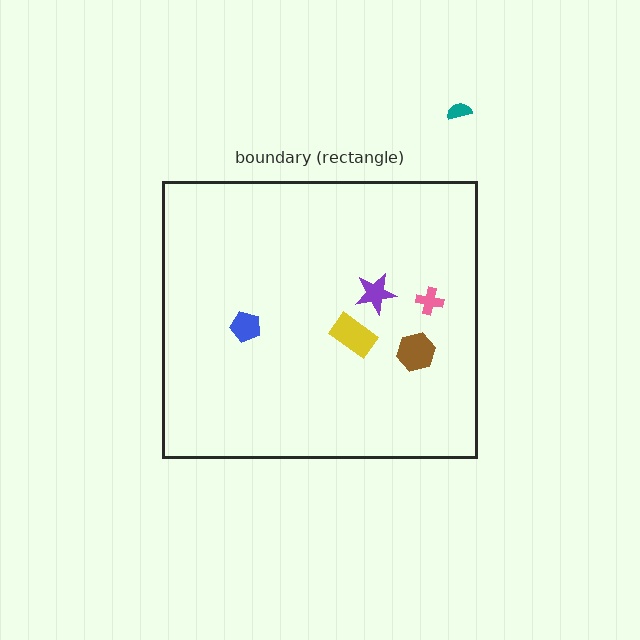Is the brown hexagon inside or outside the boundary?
Inside.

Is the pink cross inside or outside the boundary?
Inside.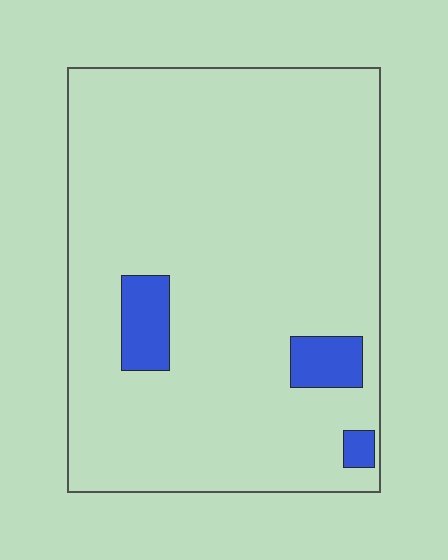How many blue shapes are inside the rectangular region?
3.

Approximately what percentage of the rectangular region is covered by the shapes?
Approximately 5%.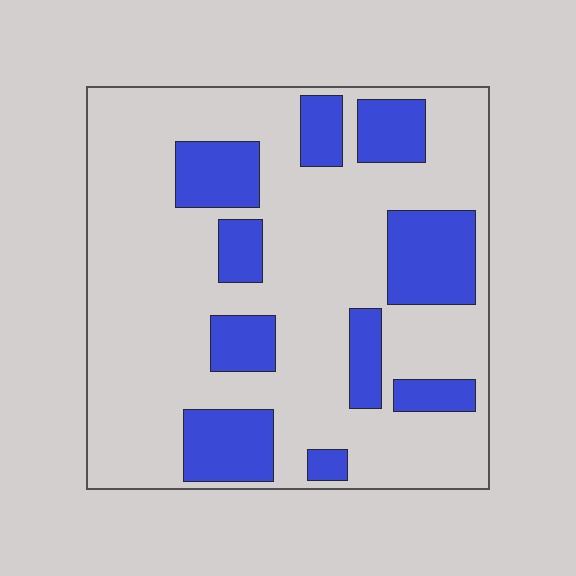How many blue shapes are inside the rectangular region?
10.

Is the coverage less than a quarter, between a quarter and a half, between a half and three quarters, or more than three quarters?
Between a quarter and a half.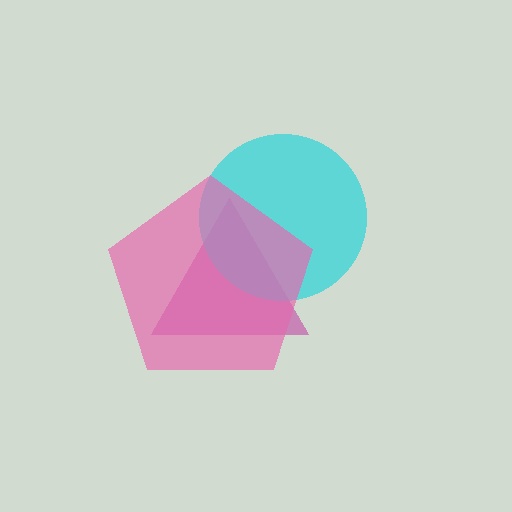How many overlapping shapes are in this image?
There are 3 overlapping shapes in the image.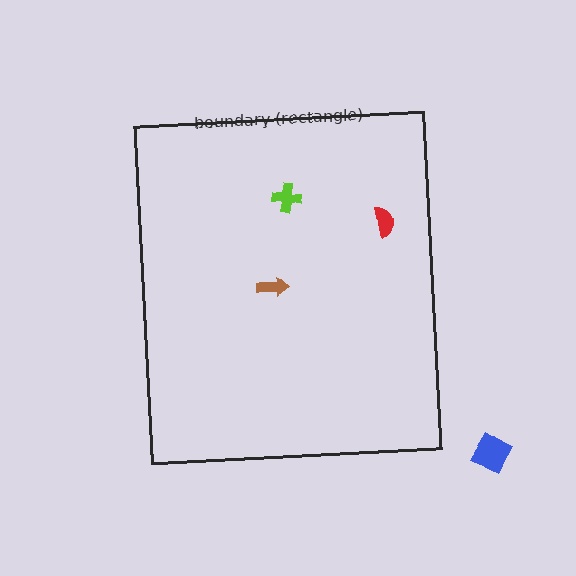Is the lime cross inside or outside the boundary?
Inside.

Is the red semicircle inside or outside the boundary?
Inside.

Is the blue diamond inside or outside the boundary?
Outside.